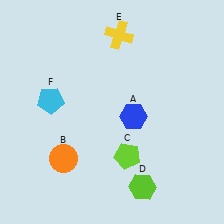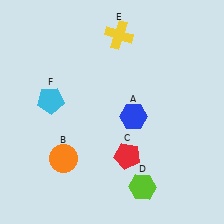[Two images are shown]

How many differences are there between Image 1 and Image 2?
There is 1 difference between the two images.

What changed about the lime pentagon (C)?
In Image 1, C is lime. In Image 2, it changed to red.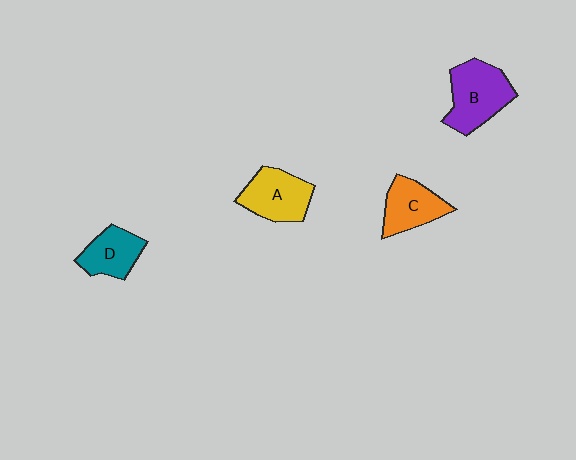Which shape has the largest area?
Shape B (purple).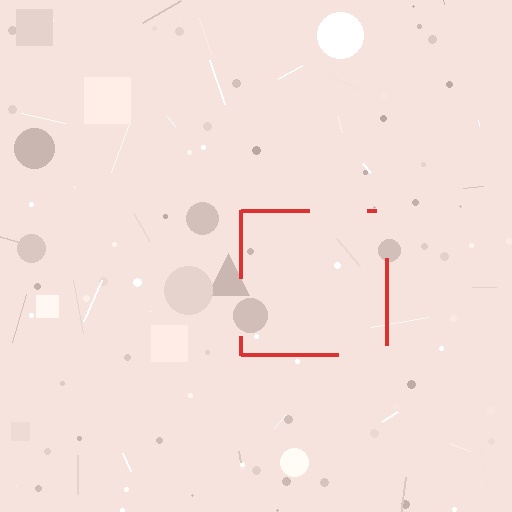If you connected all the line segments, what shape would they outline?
They would outline a square.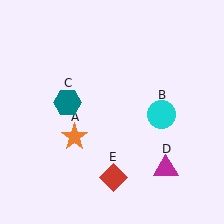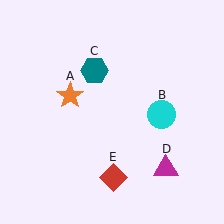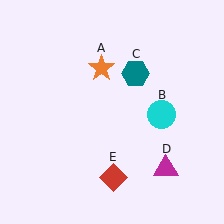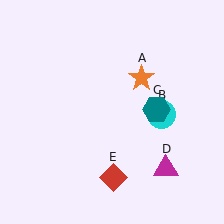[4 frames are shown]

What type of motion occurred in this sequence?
The orange star (object A), teal hexagon (object C) rotated clockwise around the center of the scene.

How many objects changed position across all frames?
2 objects changed position: orange star (object A), teal hexagon (object C).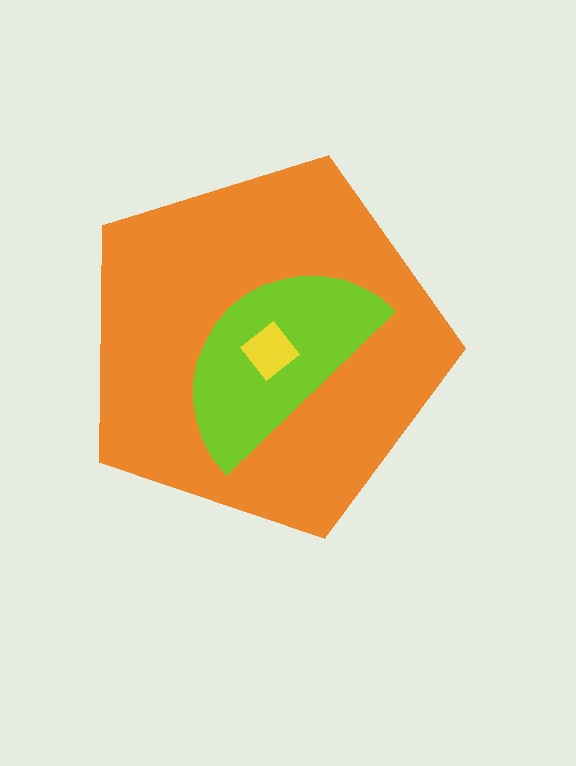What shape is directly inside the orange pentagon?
The lime semicircle.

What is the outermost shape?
The orange pentagon.